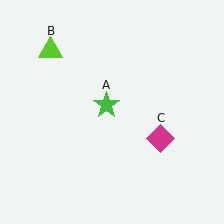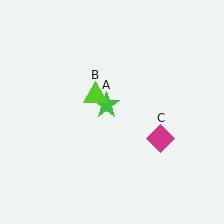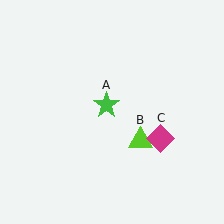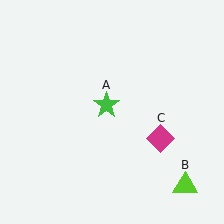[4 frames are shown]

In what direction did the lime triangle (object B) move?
The lime triangle (object B) moved down and to the right.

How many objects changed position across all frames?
1 object changed position: lime triangle (object B).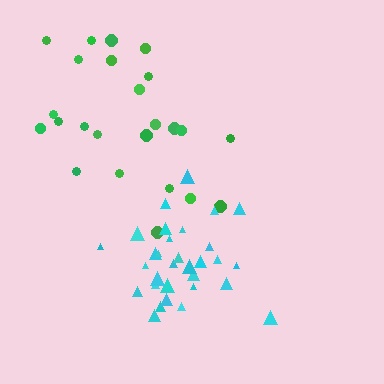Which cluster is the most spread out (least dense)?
Green.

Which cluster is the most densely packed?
Cyan.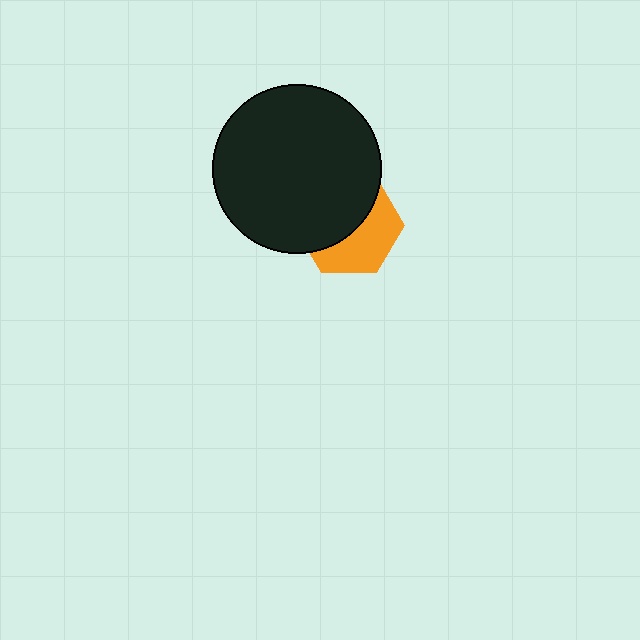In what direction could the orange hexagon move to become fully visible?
The orange hexagon could move toward the lower-right. That would shift it out from behind the black circle entirely.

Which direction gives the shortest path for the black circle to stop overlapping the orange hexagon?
Moving toward the upper-left gives the shortest separation.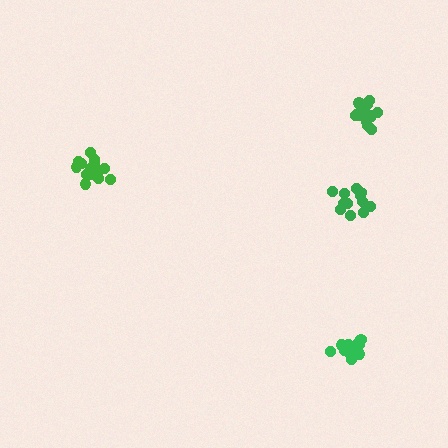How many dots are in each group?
Group 1: 17 dots, Group 2: 13 dots, Group 3: 11 dots, Group 4: 15 dots (56 total).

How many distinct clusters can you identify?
There are 4 distinct clusters.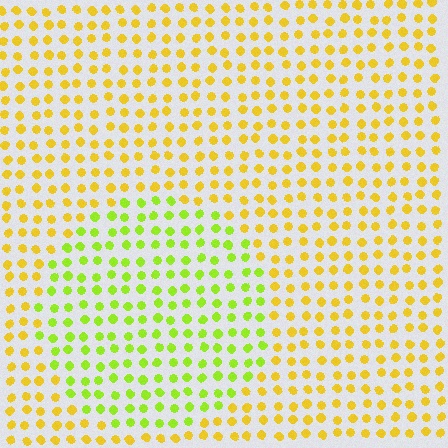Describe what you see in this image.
The image is filled with small yellow elements in a uniform arrangement. A circle-shaped region is visible where the elements are tinted to a slightly different hue, forming a subtle color boundary.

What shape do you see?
I see a circle.